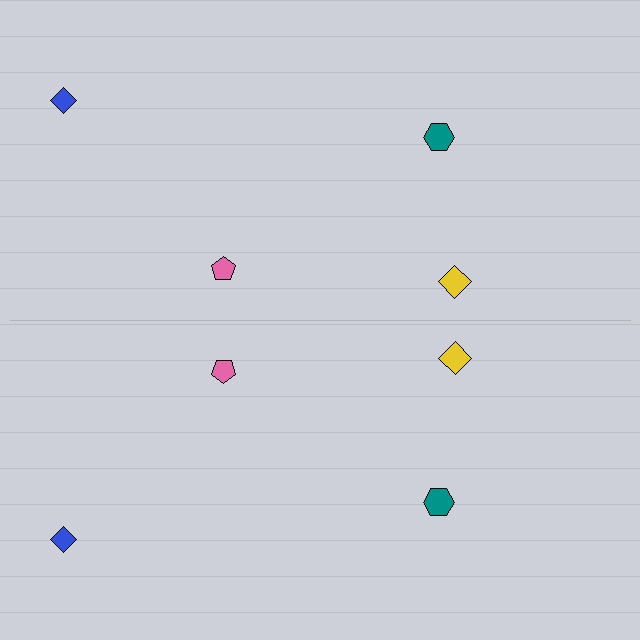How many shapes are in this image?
There are 8 shapes in this image.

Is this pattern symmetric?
Yes, this pattern has bilateral (reflection) symmetry.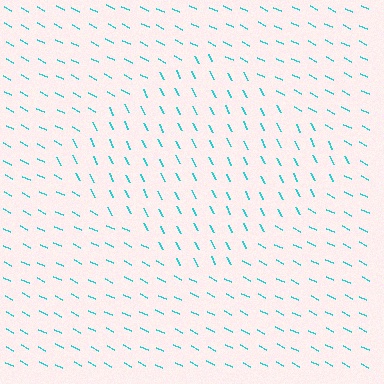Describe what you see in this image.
The image is filled with small cyan line segments. A diamond region in the image has lines oriented differently from the surrounding lines, creating a visible texture boundary.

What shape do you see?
I see a diamond.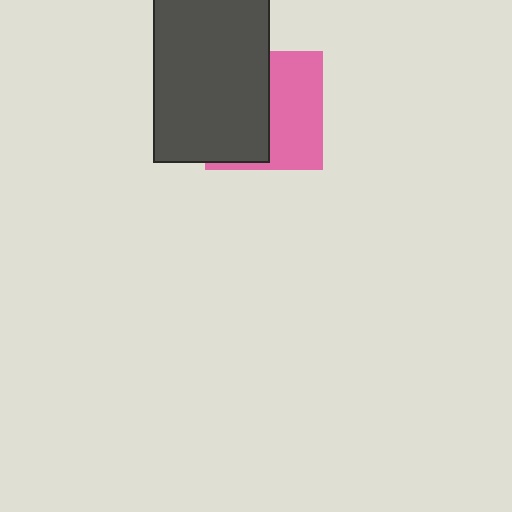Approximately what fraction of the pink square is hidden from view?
Roughly 51% of the pink square is hidden behind the dark gray rectangle.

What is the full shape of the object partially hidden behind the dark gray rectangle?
The partially hidden object is a pink square.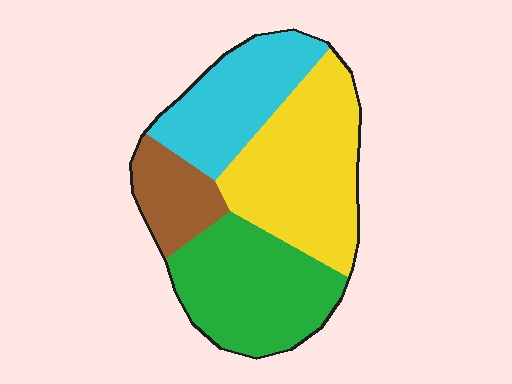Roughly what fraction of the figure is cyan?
Cyan takes up about one quarter (1/4) of the figure.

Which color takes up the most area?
Yellow, at roughly 35%.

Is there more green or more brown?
Green.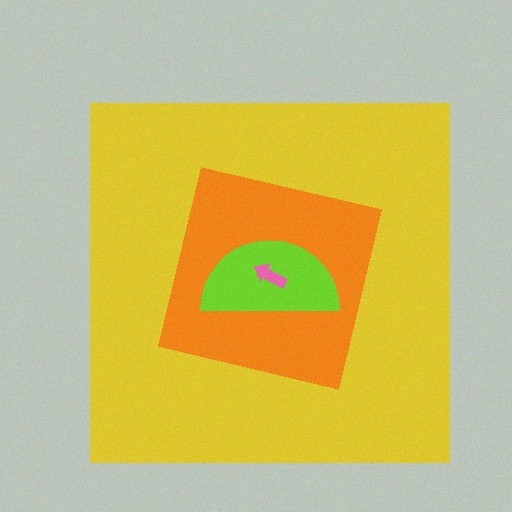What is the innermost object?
The pink arrow.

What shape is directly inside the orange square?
The lime semicircle.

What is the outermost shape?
The yellow square.